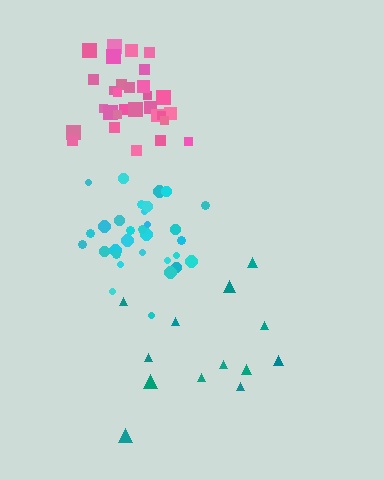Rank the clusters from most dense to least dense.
pink, cyan, teal.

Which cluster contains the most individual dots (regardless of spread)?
Cyan (31).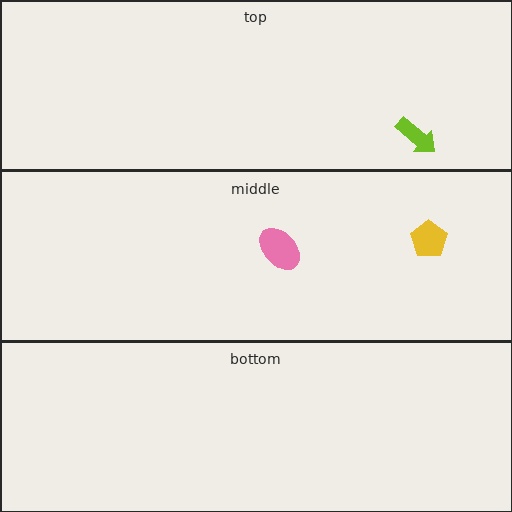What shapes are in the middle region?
The pink ellipse, the yellow pentagon.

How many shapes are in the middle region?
2.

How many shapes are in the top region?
1.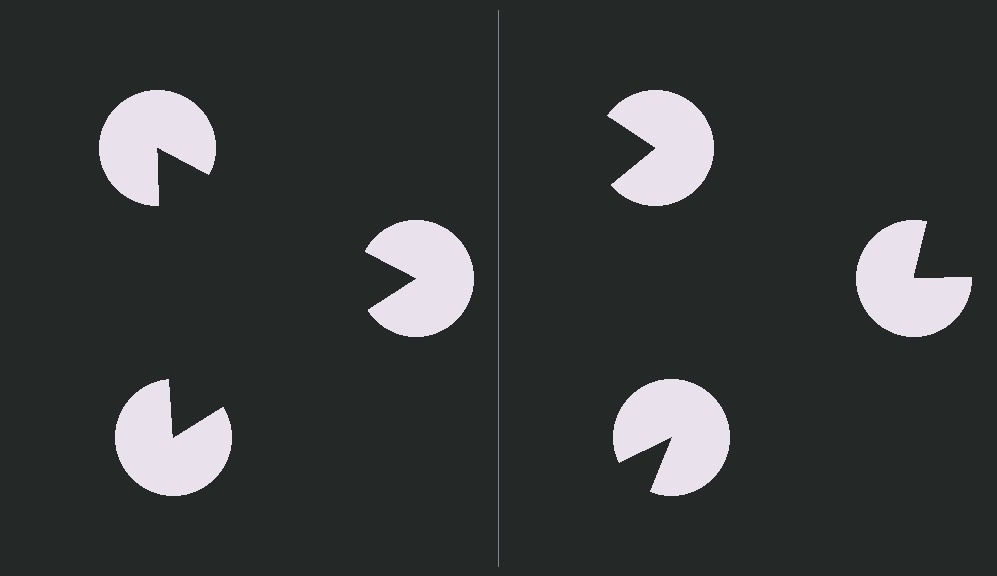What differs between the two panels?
The pac-man discs are positioned identically on both sides; only the wedge orientations differ. On the left they align to a triangle; on the right they are misaligned.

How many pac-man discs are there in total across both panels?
6 — 3 on each side.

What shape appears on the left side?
An illusory triangle.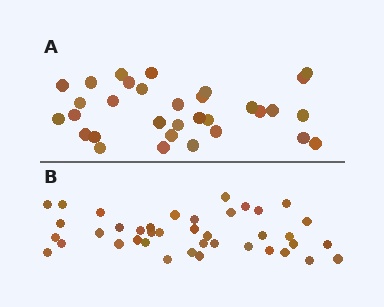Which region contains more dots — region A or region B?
Region B (the bottom region) has more dots.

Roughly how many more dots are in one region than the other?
Region B has roughly 8 or so more dots than region A.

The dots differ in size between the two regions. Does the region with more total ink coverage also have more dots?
No. Region A has more total ink coverage because its dots are larger, but region B actually contains more individual dots. Total area can be misleading — the number of items is what matters here.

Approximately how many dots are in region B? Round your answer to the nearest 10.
About 40 dots.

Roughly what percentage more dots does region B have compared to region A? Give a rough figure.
About 25% more.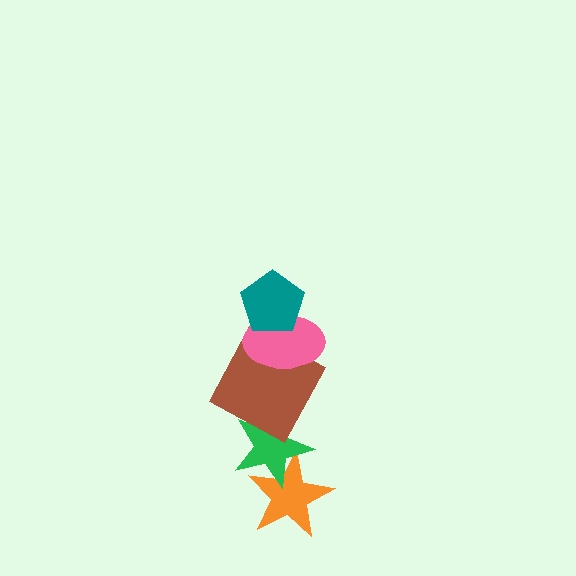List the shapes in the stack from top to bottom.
From top to bottom: the teal pentagon, the pink ellipse, the brown square, the green star, the orange star.